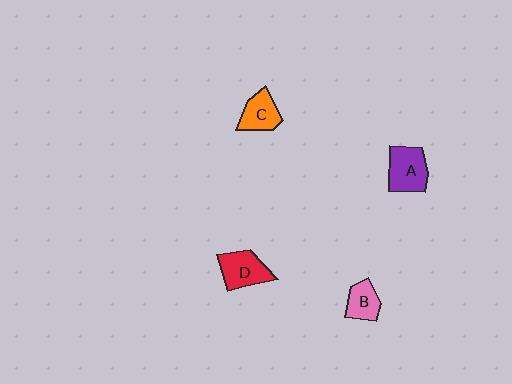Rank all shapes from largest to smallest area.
From largest to smallest: A (purple), D (red), C (orange), B (pink).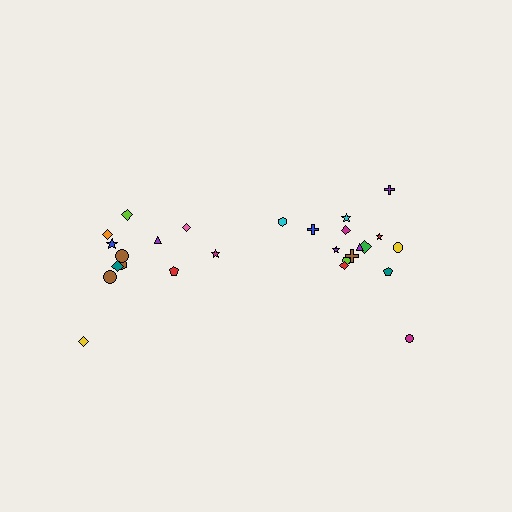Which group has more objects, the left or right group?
The right group.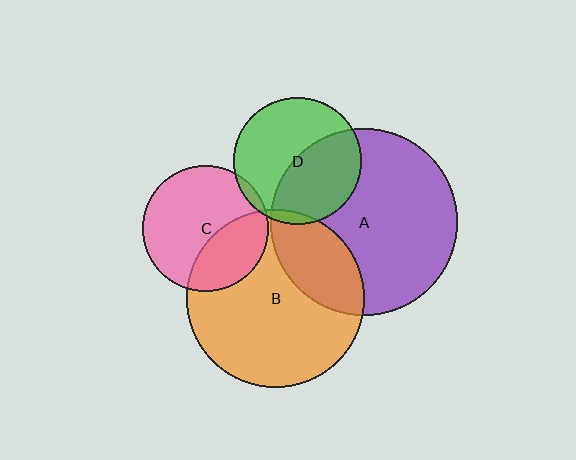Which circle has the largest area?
Circle A (purple).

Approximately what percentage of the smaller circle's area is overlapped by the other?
Approximately 5%.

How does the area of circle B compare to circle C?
Approximately 2.0 times.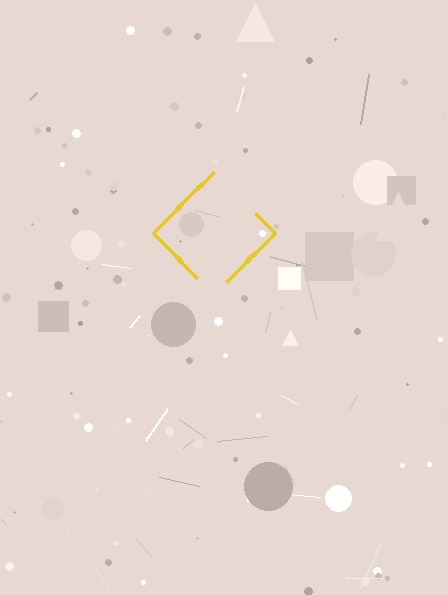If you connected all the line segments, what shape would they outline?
They would outline a diamond.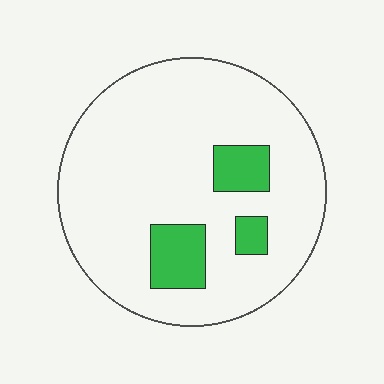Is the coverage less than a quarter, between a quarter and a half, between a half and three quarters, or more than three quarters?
Less than a quarter.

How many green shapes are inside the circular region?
3.